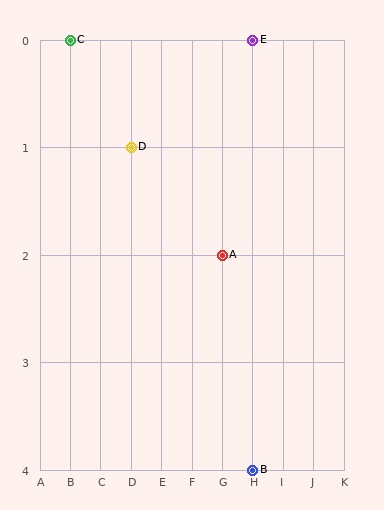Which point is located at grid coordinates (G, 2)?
Point A is at (G, 2).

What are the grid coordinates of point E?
Point E is at grid coordinates (H, 0).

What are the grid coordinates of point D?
Point D is at grid coordinates (D, 1).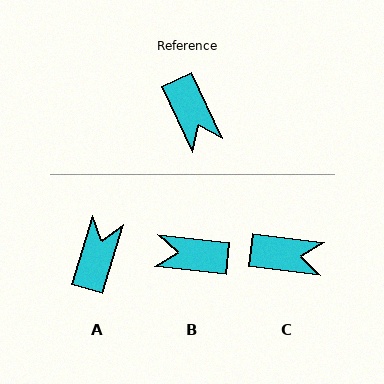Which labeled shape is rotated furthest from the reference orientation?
A, about 138 degrees away.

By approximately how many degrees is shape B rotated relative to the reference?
Approximately 122 degrees clockwise.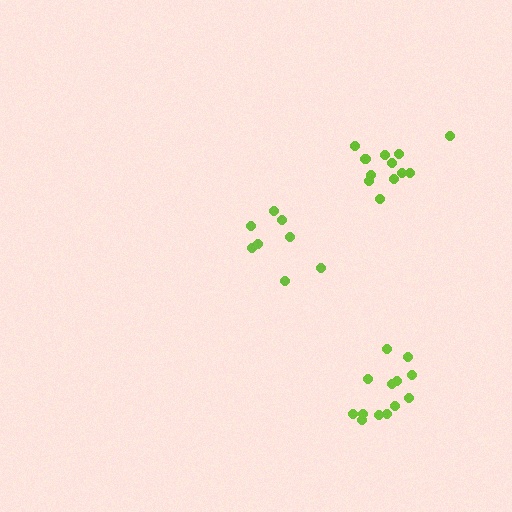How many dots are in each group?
Group 1: 13 dots, Group 2: 8 dots, Group 3: 12 dots (33 total).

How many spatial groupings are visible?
There are 3 spatial groupings.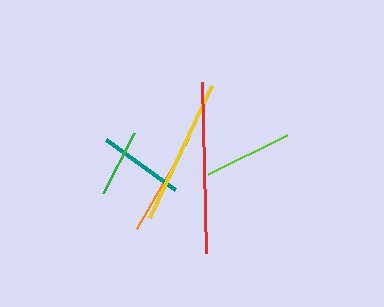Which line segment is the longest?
The red line is the longest at approximately 171 pixels.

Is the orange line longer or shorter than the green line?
The orange line is longer than the green line.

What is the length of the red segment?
The red segment is approximately 171 pixels long.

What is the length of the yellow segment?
The yellow segment is approximately 146 pixels long.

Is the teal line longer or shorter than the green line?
The teal line is longer than the green line.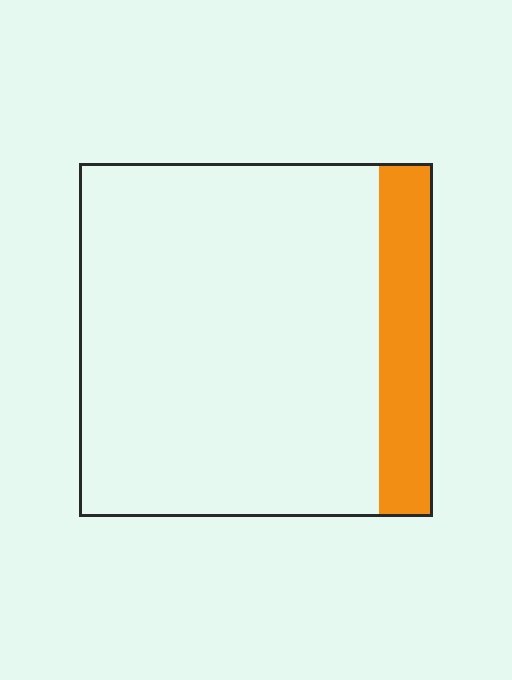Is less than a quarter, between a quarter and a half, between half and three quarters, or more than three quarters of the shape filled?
Less than a quarter.